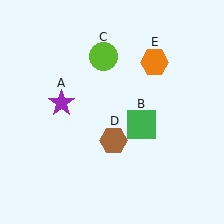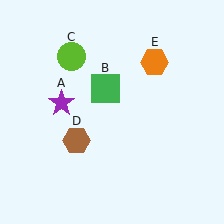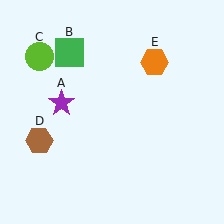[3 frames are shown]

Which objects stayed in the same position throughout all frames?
Purple star (object A) and orange hexagon (object E) remained stationary.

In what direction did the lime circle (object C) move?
The lime circle (object C) moved left.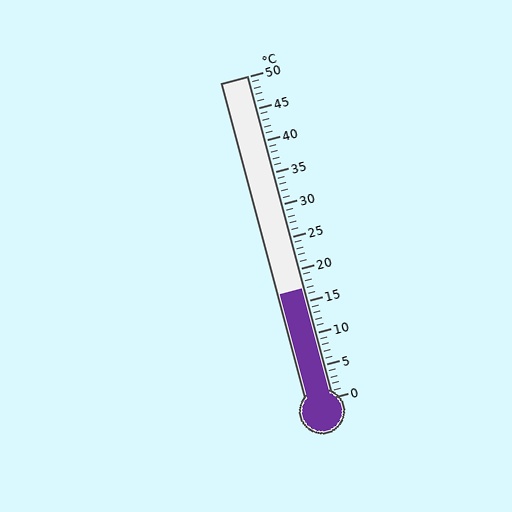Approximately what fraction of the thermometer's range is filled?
The thermometer is filled to approximately 35% of its range.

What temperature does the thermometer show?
The thermometer shows approximately 17°C.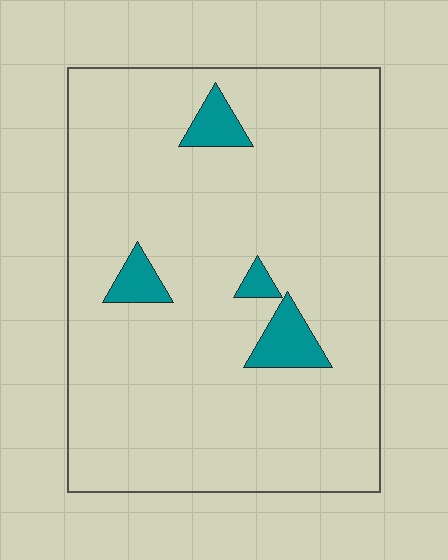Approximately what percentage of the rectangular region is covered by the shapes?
Approximately 5%.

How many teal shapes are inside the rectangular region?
4.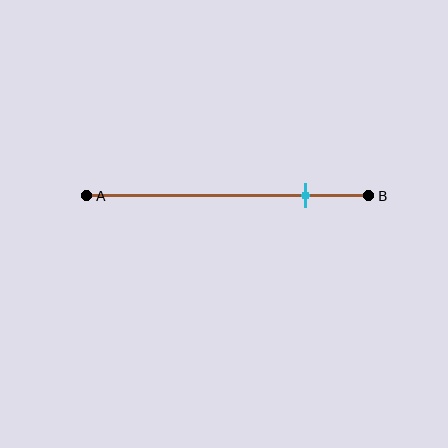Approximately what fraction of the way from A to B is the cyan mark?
The cyan mark is approximately 80% of the way from A to B.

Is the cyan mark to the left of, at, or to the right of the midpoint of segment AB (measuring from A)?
The cyan mark is to the right of the midpoint of segment AB.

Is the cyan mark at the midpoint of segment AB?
No, the mark is at about 80% from A, not at the 50% midpoint.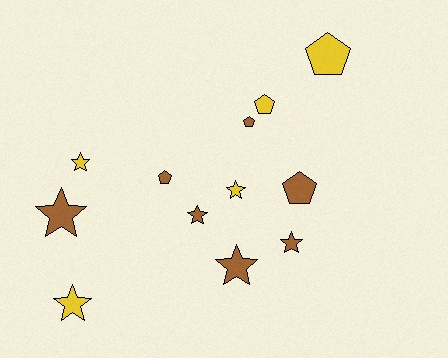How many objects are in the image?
There are 12 objects.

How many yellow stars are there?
There are 3 yellow stars.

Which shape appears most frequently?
Star, with 7 objects.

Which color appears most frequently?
Brown, with 7 objects.